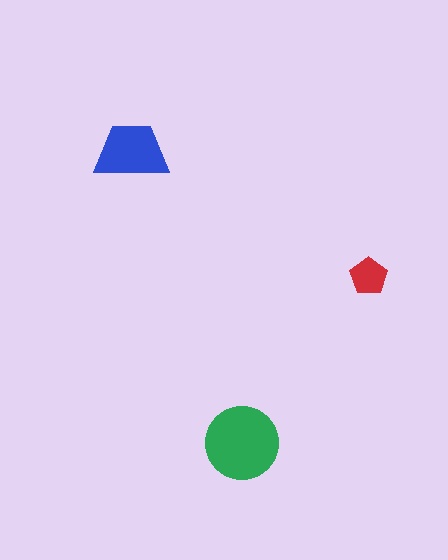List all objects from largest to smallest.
The green circle, the blue trapezoid, the red pentagon.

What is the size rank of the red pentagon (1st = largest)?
3rd.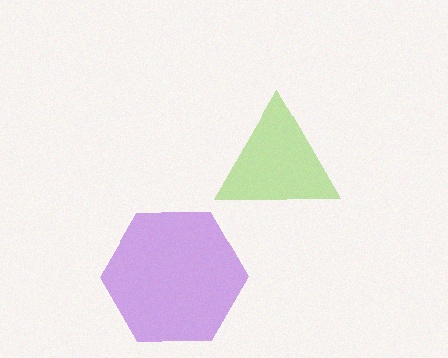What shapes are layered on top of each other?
The layered shapes are: a lime triangle, a purple hexagon.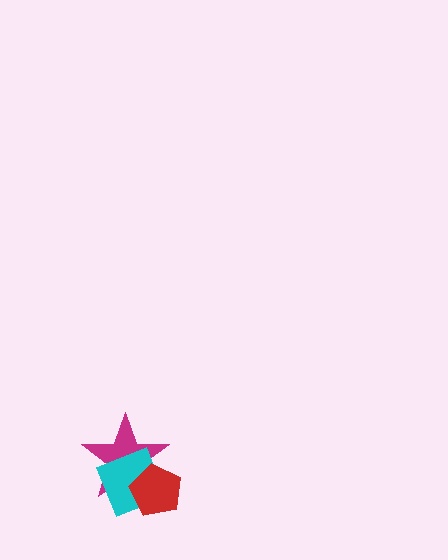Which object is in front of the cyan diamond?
The red pentagon is in front of the cyan diamond.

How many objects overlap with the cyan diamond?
2 objects overlap with the cyan diamond.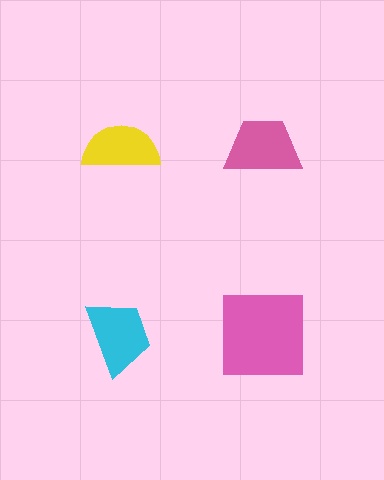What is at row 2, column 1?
A cyan trapezoid.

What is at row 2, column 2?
A pink square.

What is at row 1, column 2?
A pink trapezoid.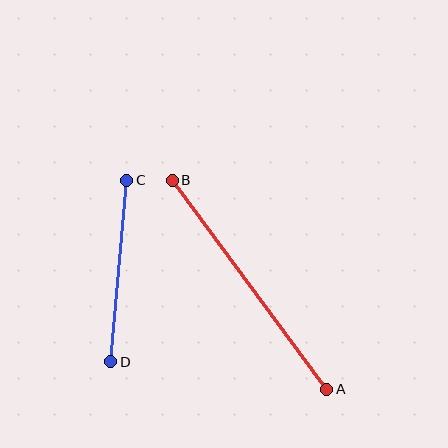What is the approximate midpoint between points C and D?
The midpoint is at approximately (119, 271) pixels.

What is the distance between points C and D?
The distance is approximately 182 pixels.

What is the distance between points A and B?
The distance is approximately 260 pixels.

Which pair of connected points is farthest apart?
Points A and B are farthest apart.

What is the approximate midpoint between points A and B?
The midpoint is at approximately (250, 285) pixels.